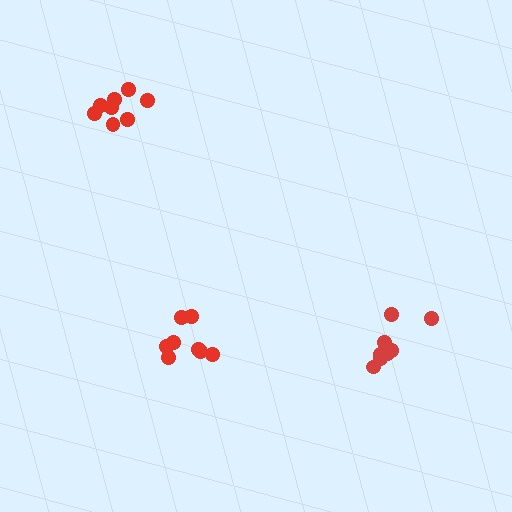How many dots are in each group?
Group 1: 8 dots, Group 2: 8 dots, Group 3: 8 dots (24 total).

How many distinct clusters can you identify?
There are 3 distinct clusters.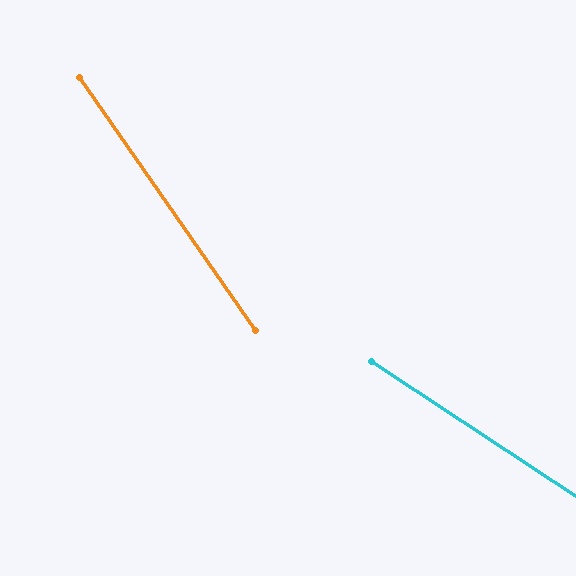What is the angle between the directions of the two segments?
Approximately 22 degrees.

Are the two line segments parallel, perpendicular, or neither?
Neither parallel nor perpendicular — they differ by about 22°.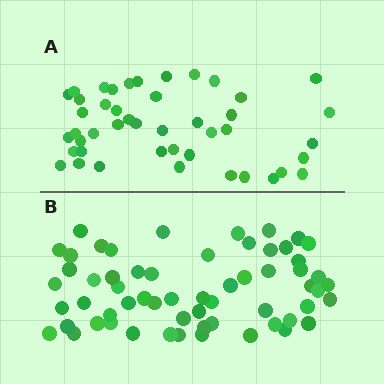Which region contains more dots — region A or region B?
Region B (the bottom region) has more dots.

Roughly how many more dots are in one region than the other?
Region B has approximately 15 more dots than region A.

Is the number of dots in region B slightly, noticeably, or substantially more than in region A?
Region B has noticeably more, but not dramatically so. The ratio is roughly 1.3 to 1.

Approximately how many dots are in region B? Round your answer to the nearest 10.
About 60 dots.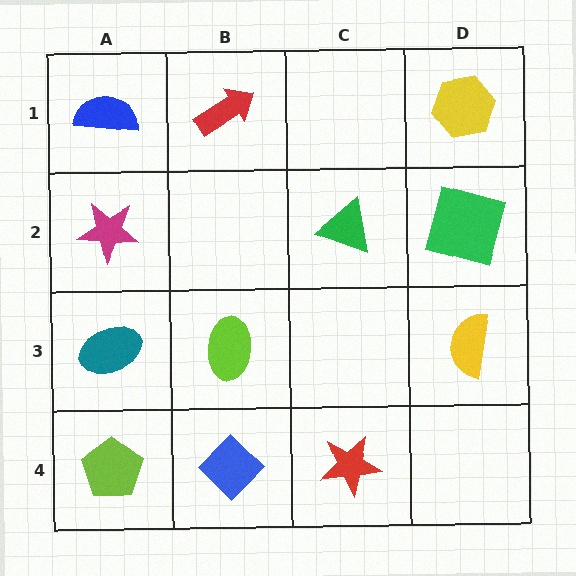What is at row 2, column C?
A green triangle.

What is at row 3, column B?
A lime ellipse.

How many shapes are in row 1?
3 shapes.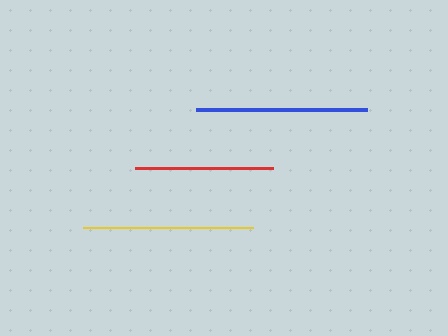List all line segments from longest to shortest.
From longest to shortest: blue, yellow, red.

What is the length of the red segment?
The red segment is approximately 138 pixels long.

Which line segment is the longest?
The blue line is the longest at approximately 172 pixels.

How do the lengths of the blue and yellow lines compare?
The blue and yellow lines are approximately the same length.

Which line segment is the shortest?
The red line is the shortest at approximately 138 pixels.